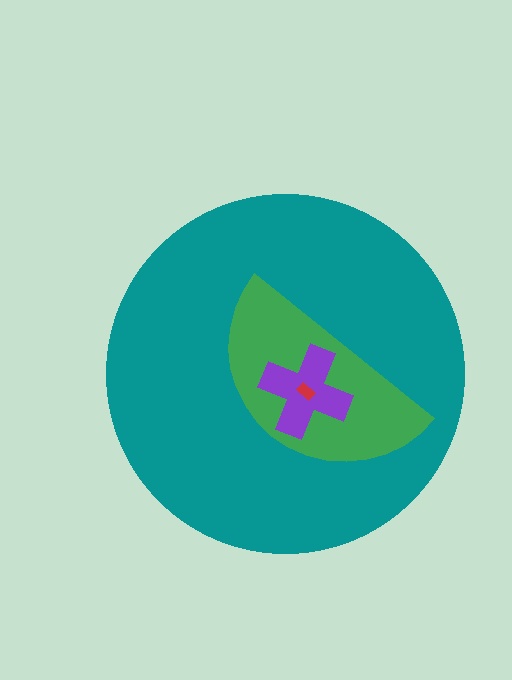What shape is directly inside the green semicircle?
The purple cross.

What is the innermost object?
The red rectangle.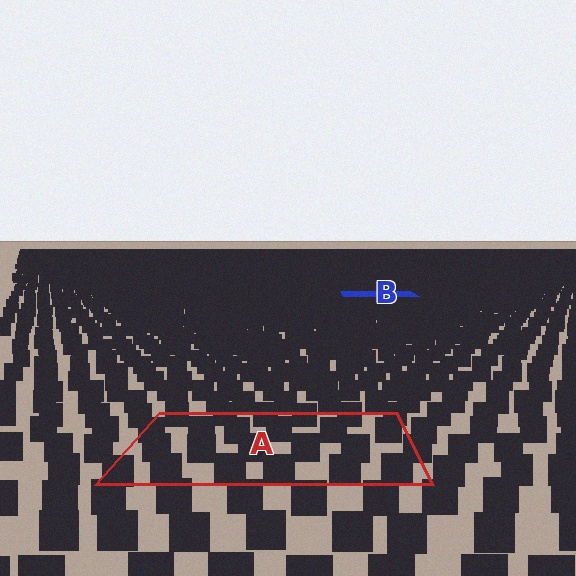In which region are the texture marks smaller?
The texture marks are smaller in region B, because it is farther away.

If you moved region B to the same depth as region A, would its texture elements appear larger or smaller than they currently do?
They would appear larger. At a closer depth, the same texture elements are projected at a bigger on-screen size.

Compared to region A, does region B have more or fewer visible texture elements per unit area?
Region B has more texture elements per unit area — they are packed more densely because it is farther away.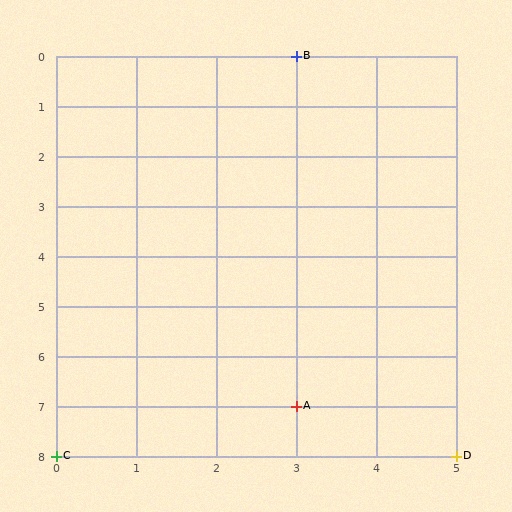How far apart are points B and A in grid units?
Points B and A are 7 rows apart.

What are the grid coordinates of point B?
Point B is at grid coordinates (3, 0).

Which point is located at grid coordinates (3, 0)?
Point B is at (3, 0).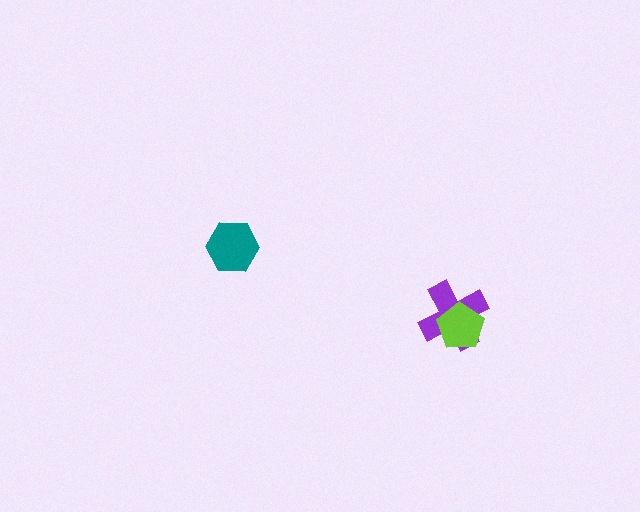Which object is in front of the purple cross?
The lime pentagon is in front of the purple cross.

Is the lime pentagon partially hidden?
No, no other shape covers it.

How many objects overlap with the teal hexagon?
0 objects overlap with the teal hexagon.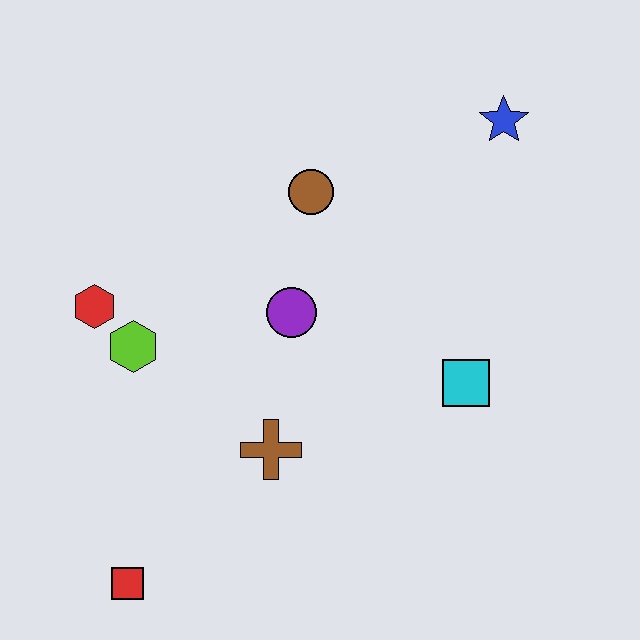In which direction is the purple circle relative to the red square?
The purple circle is above the red square.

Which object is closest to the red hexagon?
The lime hexagon is closest to the red hexagon.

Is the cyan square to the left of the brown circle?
No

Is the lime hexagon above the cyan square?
Yes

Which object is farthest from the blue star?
The red square is farthest from the blue star.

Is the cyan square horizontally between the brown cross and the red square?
No